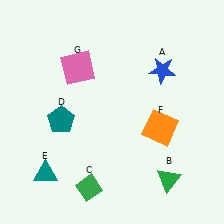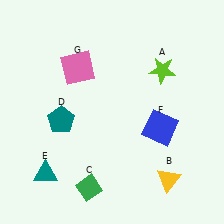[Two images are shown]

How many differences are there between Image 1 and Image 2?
There are 3 differences between the two images.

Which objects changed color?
A changed from blue to lime. B changed from green to yellow. F changed from orange to blue.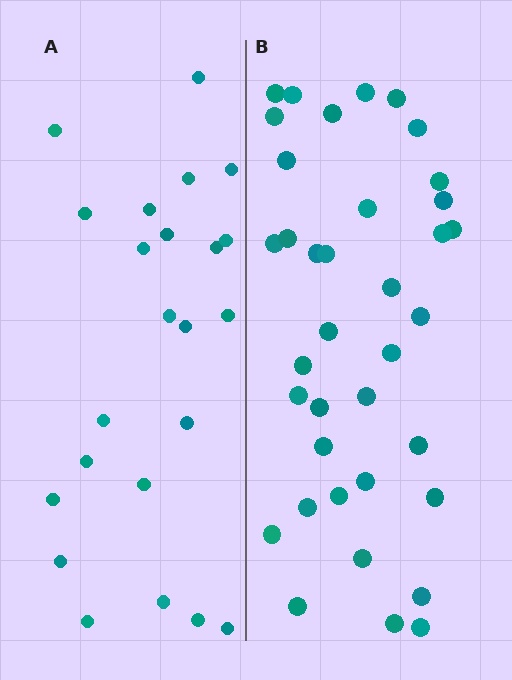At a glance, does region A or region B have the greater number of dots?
Region B (the right region) has more dots.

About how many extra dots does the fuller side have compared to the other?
Region B has approximately 15 more dots than region A.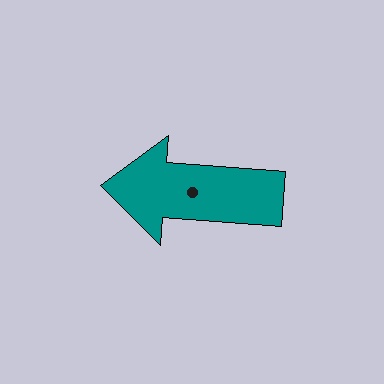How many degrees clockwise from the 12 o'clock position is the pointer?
Approximately 274 degrees.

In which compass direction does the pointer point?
West.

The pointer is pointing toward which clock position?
Roughly 9 o'clock.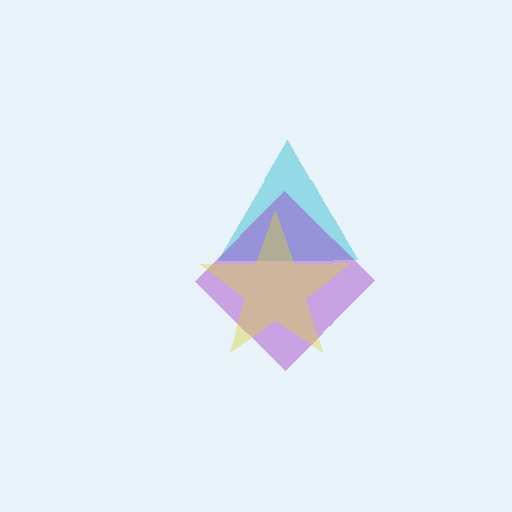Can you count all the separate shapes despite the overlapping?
Yes, there are 3 separate shapes.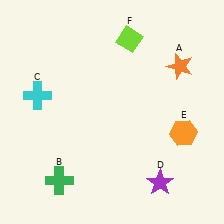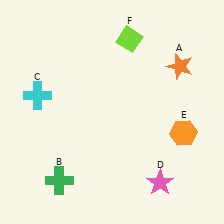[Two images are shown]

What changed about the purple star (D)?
In Image 1, D is purple. In Image 2, it changed to pink.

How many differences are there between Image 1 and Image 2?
There is 1 difference between the two images.